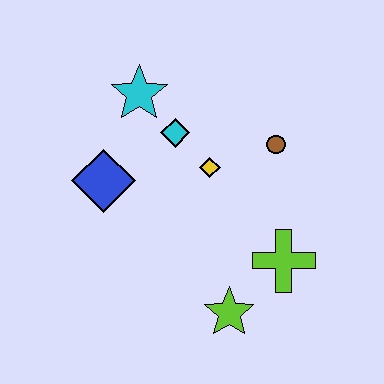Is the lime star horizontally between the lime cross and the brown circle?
No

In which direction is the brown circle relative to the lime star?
The brown circle is above the lime star.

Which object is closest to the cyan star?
The cyan diamond is closest to the cyan star.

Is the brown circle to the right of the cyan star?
Yes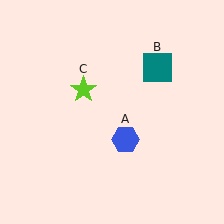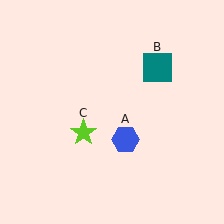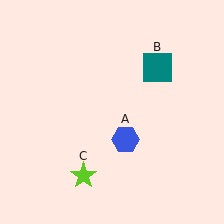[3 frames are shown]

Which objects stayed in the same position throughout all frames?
Blue hexagon (object A) and teal square (object B) remained stationary.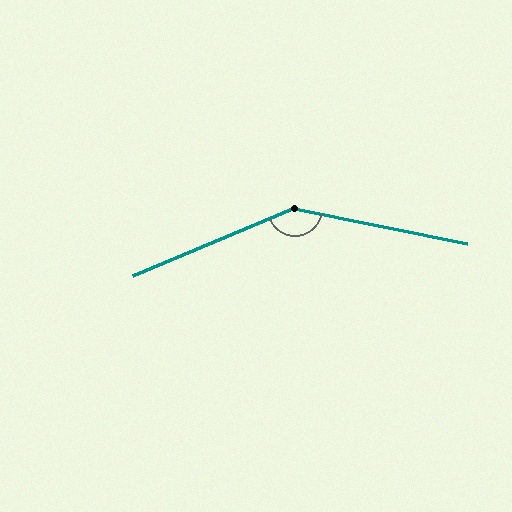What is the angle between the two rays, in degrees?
Approximately 146 degrees.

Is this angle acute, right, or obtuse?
It is obtuse.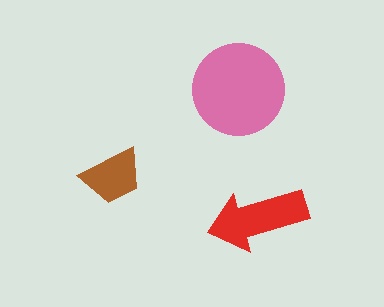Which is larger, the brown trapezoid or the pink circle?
The pink circle.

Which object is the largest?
The pink circle.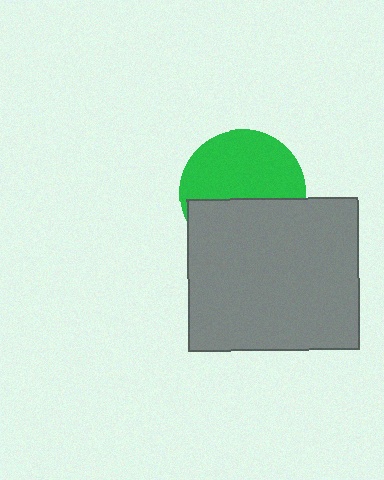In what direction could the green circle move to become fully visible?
The green circle could move up. That would shift it out from behind the gray rectangle entirely.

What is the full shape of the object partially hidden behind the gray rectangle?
The partially hidden object is a green circle.